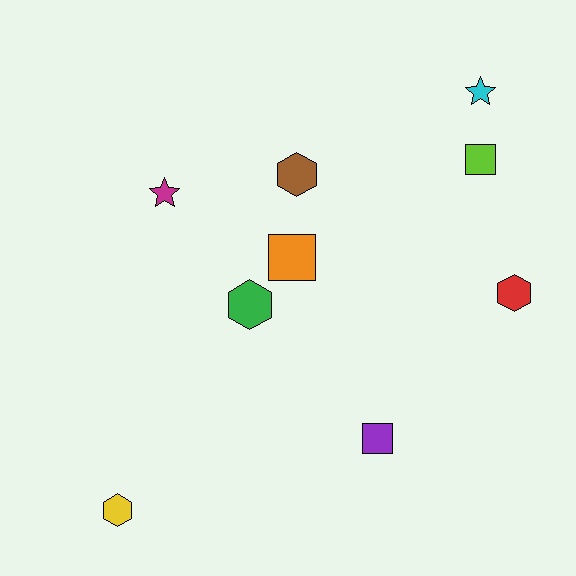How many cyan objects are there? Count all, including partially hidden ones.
There is 1 cyan object.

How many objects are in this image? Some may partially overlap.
There are 9 objects.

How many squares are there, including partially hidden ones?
There are 3 squares.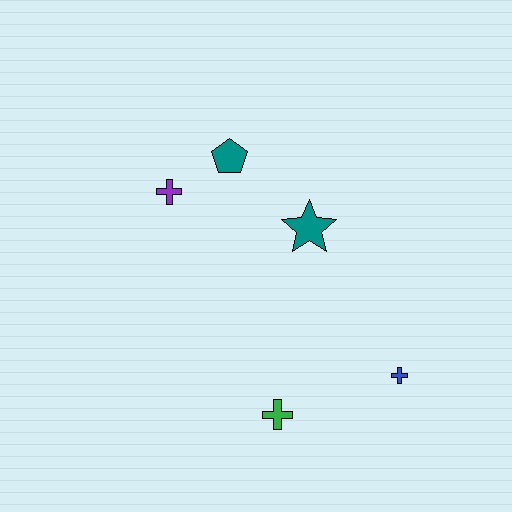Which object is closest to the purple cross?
The teal pentagon is closest to the purple cross.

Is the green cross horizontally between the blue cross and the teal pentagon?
Yes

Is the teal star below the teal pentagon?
Yes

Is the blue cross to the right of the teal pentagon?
Yes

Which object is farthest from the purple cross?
The blue cross is farthest from the purple cross.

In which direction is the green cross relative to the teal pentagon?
The green cross is below the teal pentagon.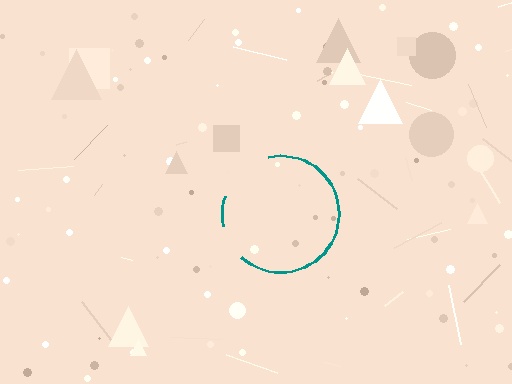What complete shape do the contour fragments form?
The contour fragments form a circle.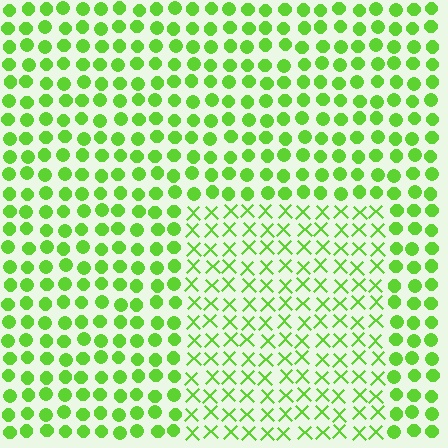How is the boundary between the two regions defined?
The boundary is defined by a change in element shape: X marks inside vs. circles outside. All elements share the same color and spacing.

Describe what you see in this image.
The image is filled with small lime elements arranged in a uniform grid. A rectangle-shaped region contains X marks, while the surrounding area contains circles. The boundary is defined purely by the change in element shape.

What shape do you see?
I see a rectangle.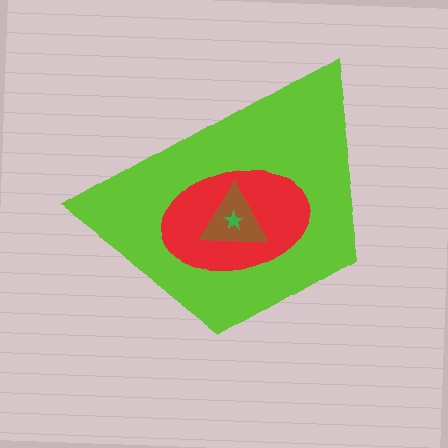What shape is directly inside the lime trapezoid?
The red ellipse.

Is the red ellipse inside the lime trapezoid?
Yes.